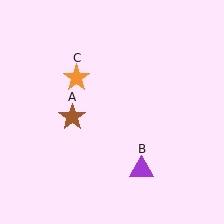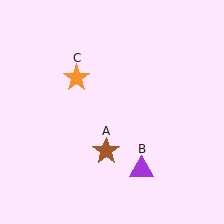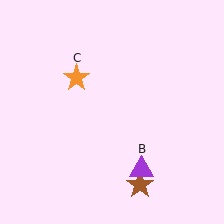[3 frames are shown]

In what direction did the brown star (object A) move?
The brown star (object A) moved down and to the right.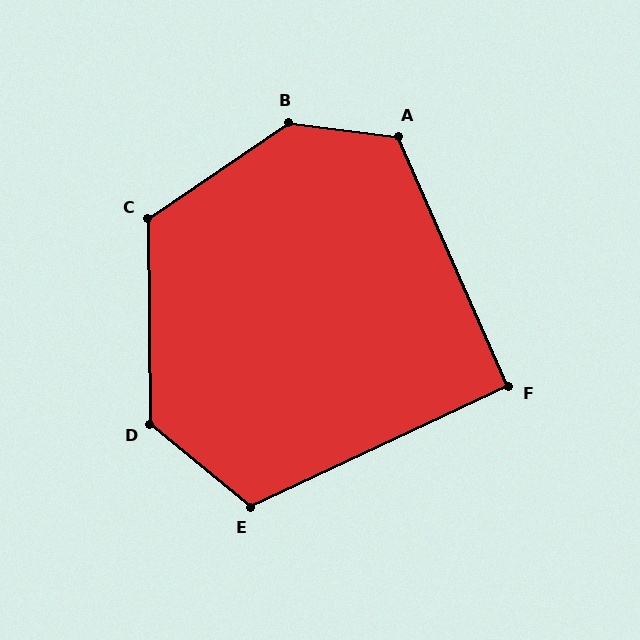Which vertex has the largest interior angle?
B, at approximately 139 degrees.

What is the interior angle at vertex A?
Approximately 121 degrees (obtuse).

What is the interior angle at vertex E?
Approximately 115 degrees (obtuse).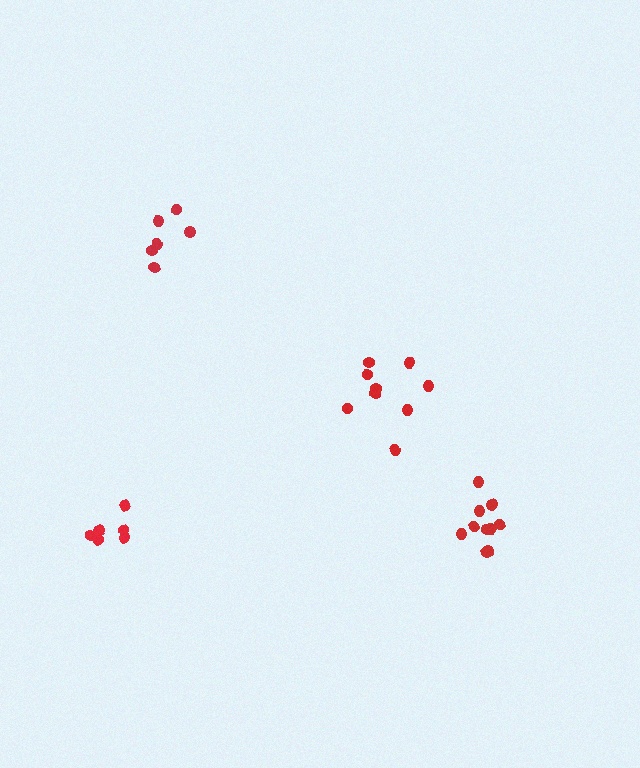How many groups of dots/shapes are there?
There are 4 groups.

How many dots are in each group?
Group 1: 6 dots, Group 2: 9 dots, Group 3: 6 dots, Group 4: 11 dots (32 total).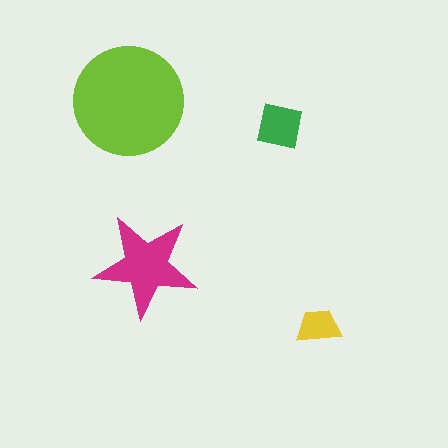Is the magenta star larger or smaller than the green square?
Larger.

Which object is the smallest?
The yellow trapezoid.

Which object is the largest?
The lime circle.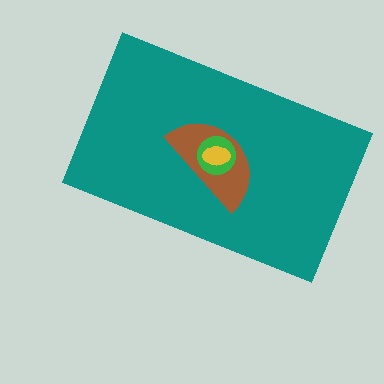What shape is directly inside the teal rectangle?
The brown semicircle.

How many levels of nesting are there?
4.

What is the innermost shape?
The yellow ellipse.